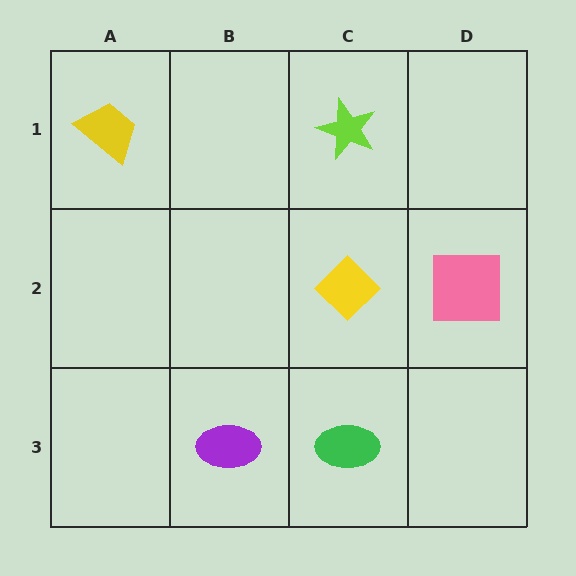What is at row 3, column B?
A purple ellipse.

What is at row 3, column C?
A green ellipse.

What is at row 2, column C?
A yellow diamond.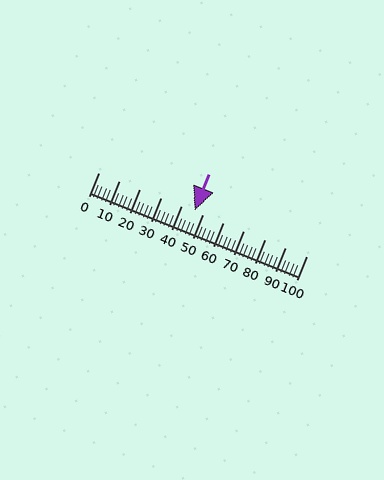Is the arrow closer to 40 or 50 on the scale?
The arrow is closer to 50.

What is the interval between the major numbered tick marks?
The major tick marks are spaced 10 units apart.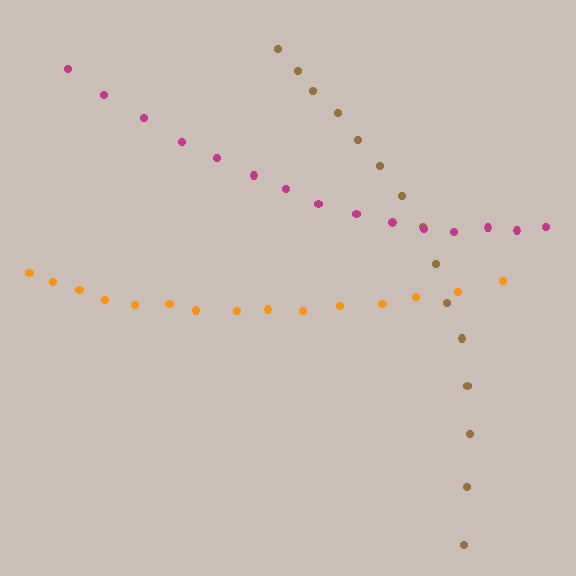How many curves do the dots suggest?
There are 3 distinct paths.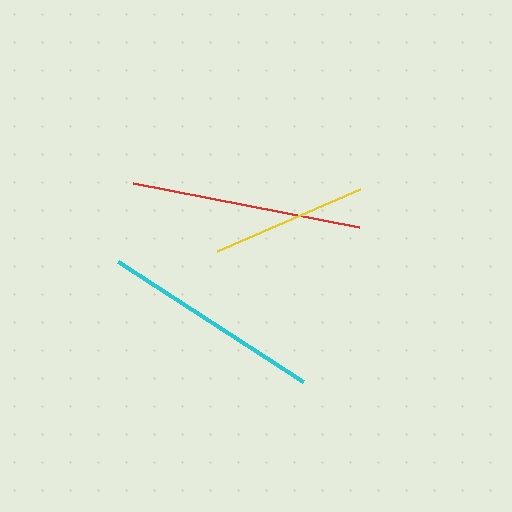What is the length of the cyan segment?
The cyan segment is approximately 220 pixels long.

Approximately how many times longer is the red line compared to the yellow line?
The red line is approximately 1.5 times the length of the yellow line.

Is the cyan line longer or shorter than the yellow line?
The cyan line is longer than the yellow line.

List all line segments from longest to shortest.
From longest to shortest: red, cyan, yellow.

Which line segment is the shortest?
The yellow line is the shortest at approximately 155 pixels.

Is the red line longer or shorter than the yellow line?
The red line is longer than the yellow line.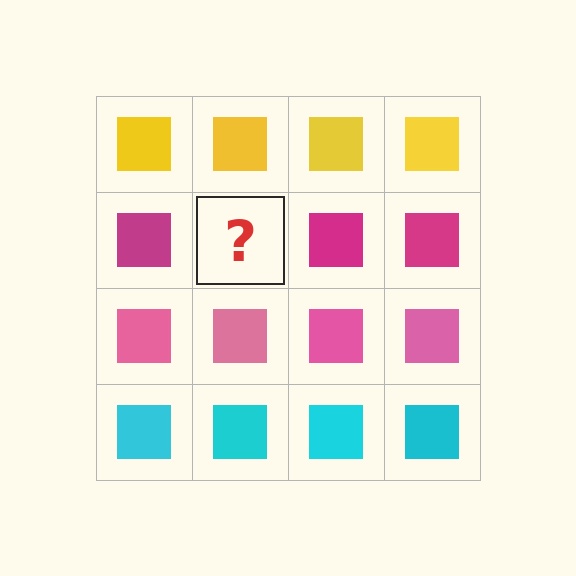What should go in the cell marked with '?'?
The missing cell should contain a magenta square.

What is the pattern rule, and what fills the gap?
The rule is that each row has a consistent color. The gap should be filled with a magenta square.